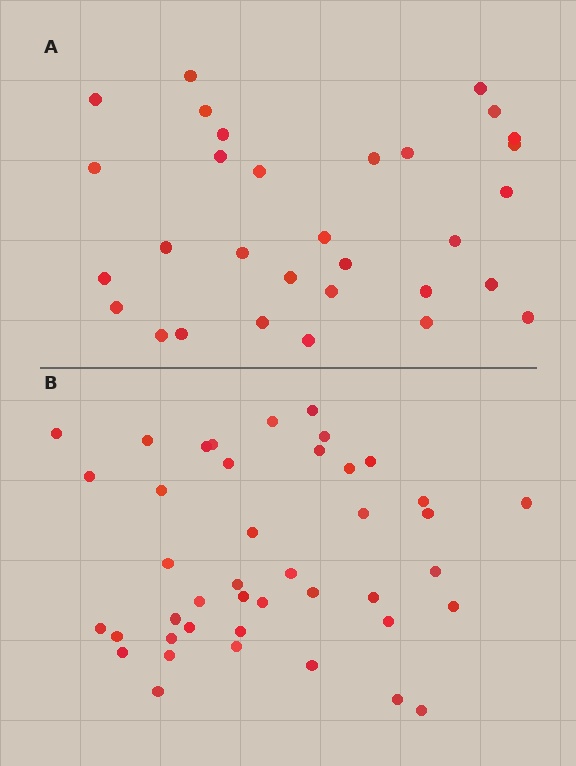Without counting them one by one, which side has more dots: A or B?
Region B (the bottom region) has more dots.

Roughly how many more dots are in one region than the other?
Region B has roughly 12 or so more dots than region A.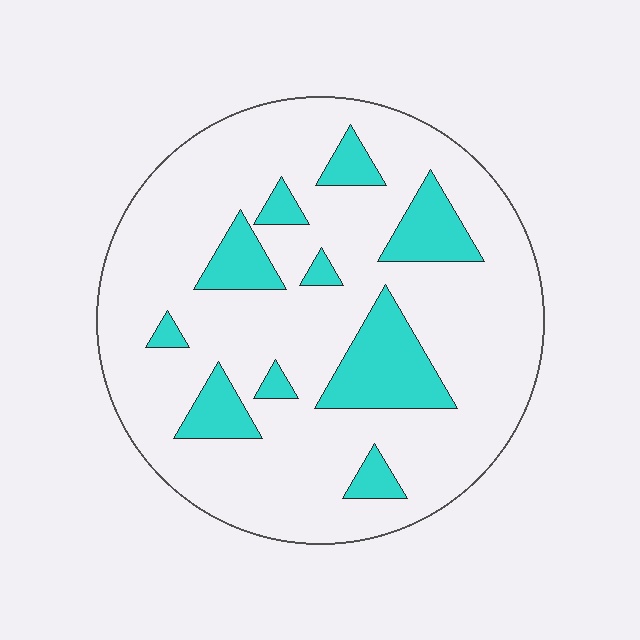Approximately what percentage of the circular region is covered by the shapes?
Approximately 20%.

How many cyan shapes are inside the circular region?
10.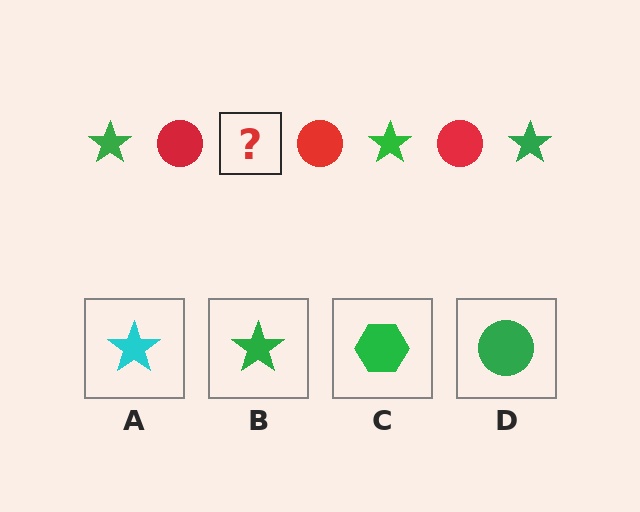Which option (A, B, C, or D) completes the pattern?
B.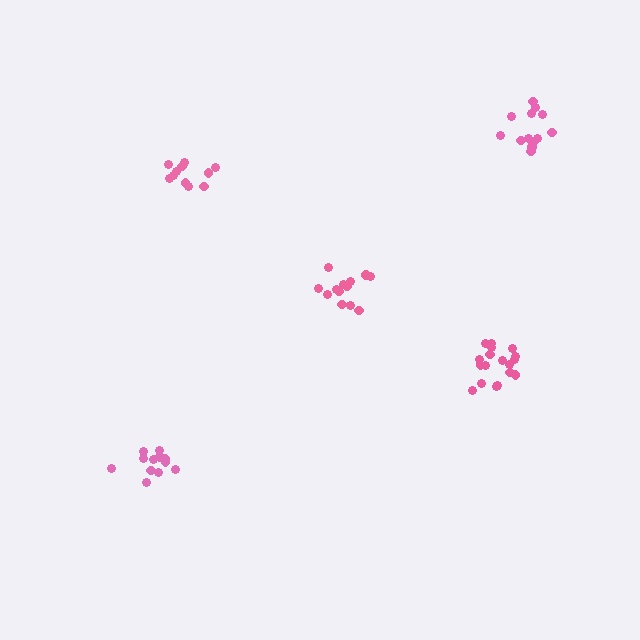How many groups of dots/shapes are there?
There are 5 groups.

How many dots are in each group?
Group 1: 18 dots, Group 2: 14 dots, Group 3: 12 dots, Group 4: 12 dots, Group 5: 13 dots (69 total).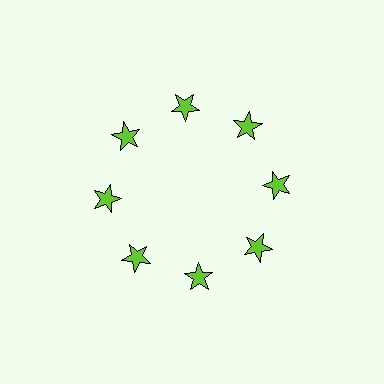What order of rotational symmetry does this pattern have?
This pattern has 8-fold rotational symmetry.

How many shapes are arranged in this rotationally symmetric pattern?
There are 8 shapes, arranged in 8 groups of 1.